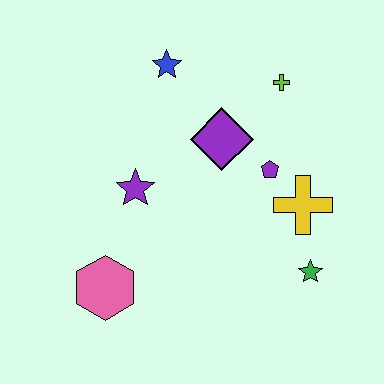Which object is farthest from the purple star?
The green star is farthest from the purple star.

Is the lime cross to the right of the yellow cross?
No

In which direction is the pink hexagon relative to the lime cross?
The pink hexagon is below the lime cross.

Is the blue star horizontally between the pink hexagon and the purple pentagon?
Yes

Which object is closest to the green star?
The yellow cross is closest to the green star.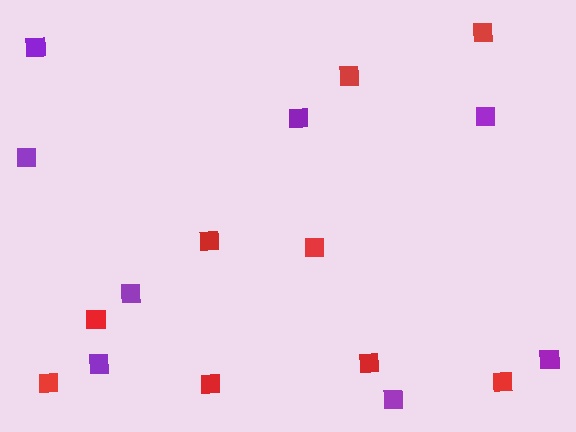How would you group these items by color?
There are 2 groups: one group of red squares (9) and one group of purple squares (8).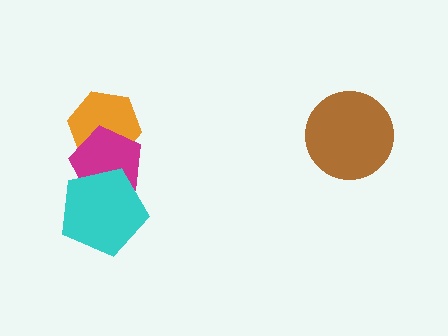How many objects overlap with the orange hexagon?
1 object overlaps with the orange hexagon.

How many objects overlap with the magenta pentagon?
2 objects overlap with the magenta pentagon.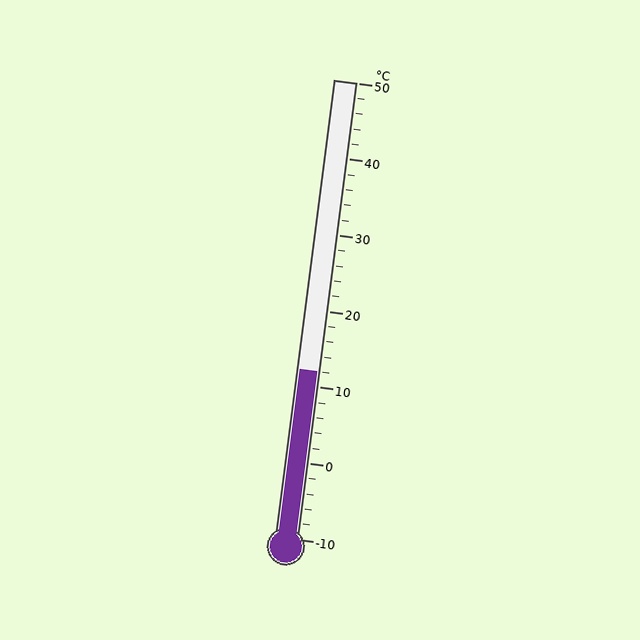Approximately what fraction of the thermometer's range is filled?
The thermometer is filled to approximately 35% of its range.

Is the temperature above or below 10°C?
The temperature is above 10°C.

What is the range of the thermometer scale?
The thermometer scale ranges from -10°C to 50°C.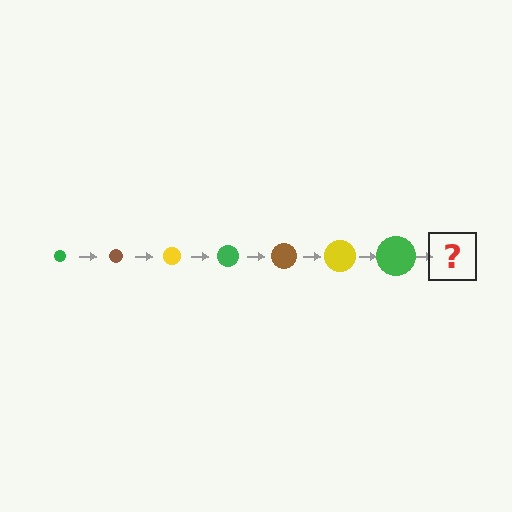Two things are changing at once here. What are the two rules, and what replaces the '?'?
The two rules are that the circle grows larger each step and the color cycles through green, brown, and yellow. The '?' should be a brown circle, larger than the previous one.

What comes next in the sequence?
The next element should be a brown circle, larger than the previous one.